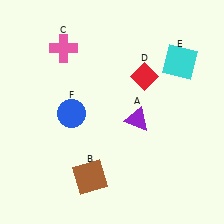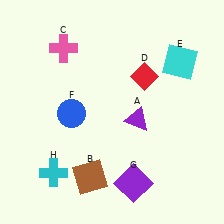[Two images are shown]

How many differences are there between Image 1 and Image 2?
There are 2 differences between the two images.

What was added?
A purple square (G), a cyan cross (H) were added in Image 2.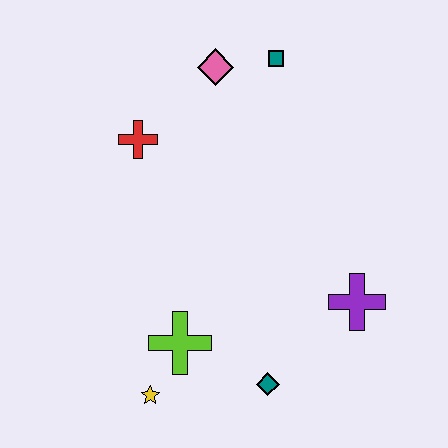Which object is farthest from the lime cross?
The teal square is farthest from the lime cross.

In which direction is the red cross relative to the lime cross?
The red cross is above the lime cross.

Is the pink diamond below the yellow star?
No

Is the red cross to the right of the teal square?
No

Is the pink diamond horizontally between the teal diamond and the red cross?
Yes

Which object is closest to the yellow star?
The lime cross is closest to the yellow star.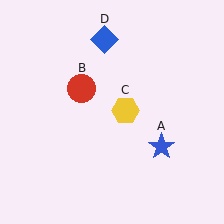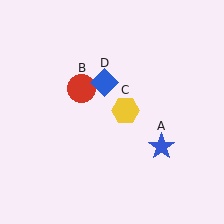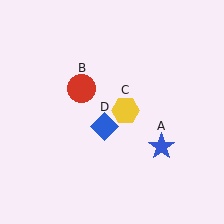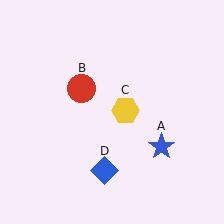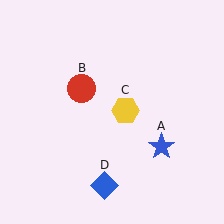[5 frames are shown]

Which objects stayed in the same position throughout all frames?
Blue star (object A) and red circle (object B) and yellow hexagon (object C) remained stationary.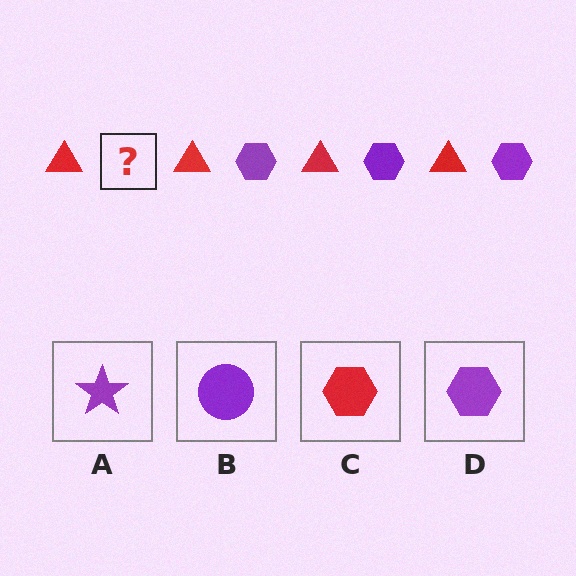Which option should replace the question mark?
Option D.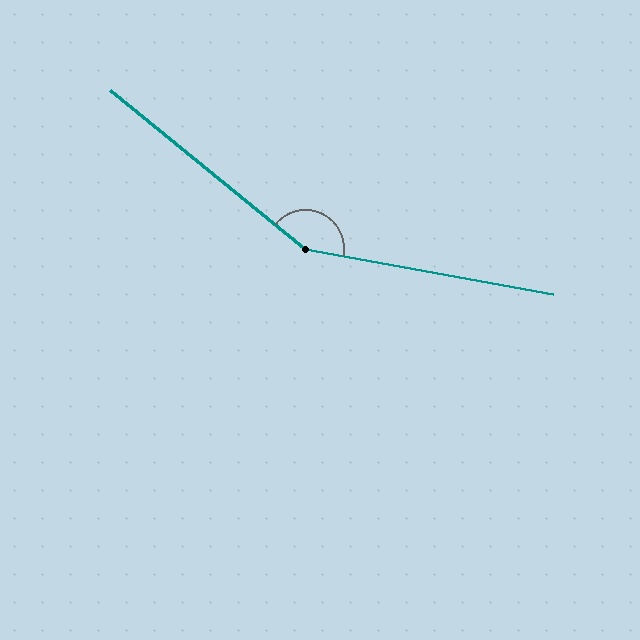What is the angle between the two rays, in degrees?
Approximately 151 degrees.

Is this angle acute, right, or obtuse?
It is obtuse.